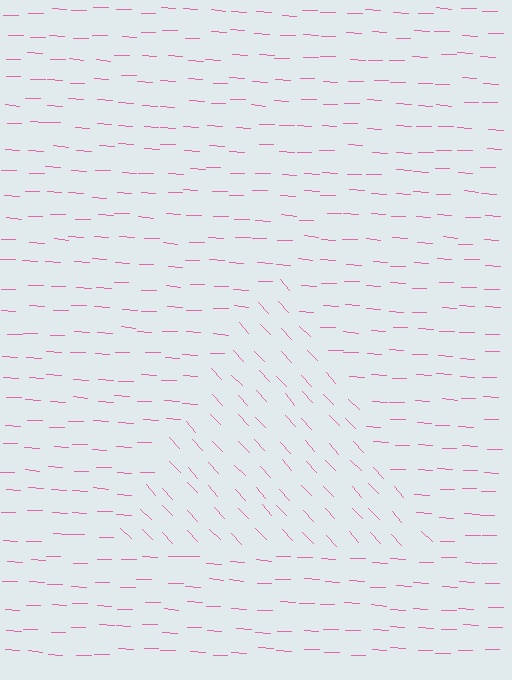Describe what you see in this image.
The image is filled with small pink line segments. A triangle region in the image has lines oriented differently from the surrounding lines, creating a visible texture boundary.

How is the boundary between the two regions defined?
The boundary is defined purely by a change in line orientation (approximately 45 degrees difference). All lines are the same color and thickness.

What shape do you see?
I see a triangle.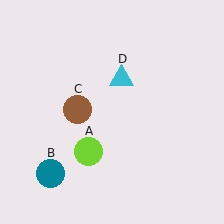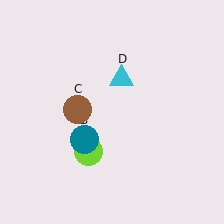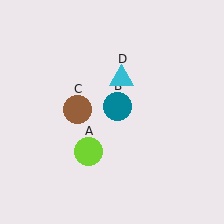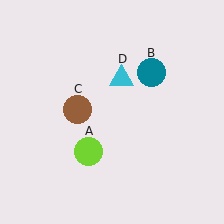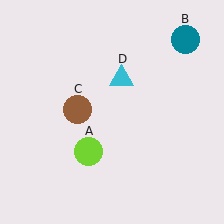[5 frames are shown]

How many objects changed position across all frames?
1 object changed position: teal circle (object B).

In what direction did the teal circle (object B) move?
The teal circle (object B) moved up and to the right.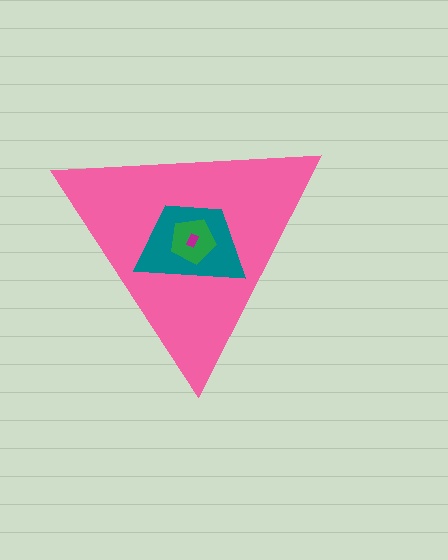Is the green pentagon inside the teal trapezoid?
Yes.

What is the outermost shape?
The pink triangle.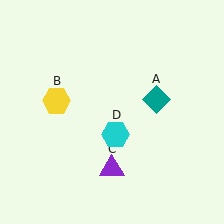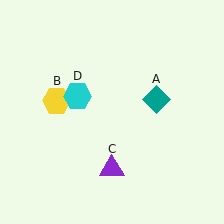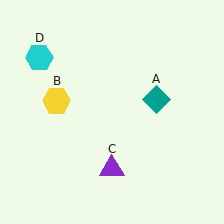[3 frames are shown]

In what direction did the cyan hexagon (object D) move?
The cyan hexagon (object D) moved up and to the left.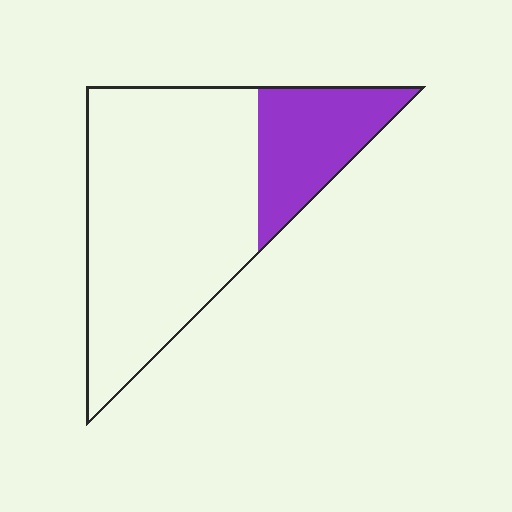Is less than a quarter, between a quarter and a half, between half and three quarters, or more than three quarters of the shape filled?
Less than a quarter.